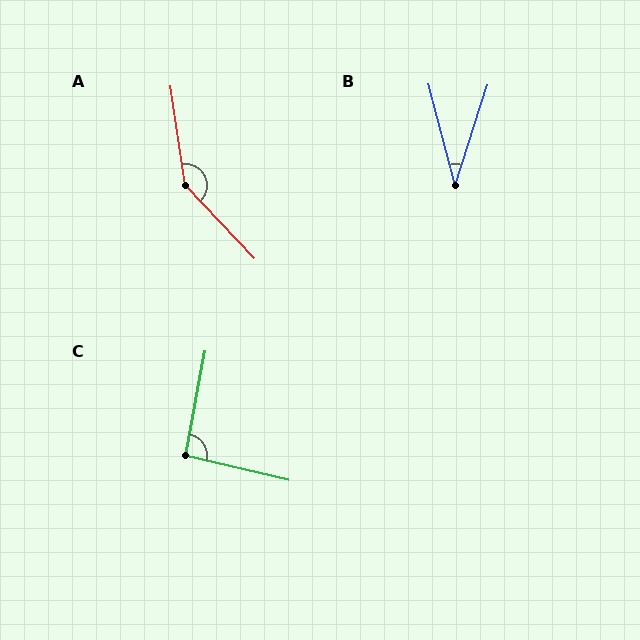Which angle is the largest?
A, at approximately 145 degrees.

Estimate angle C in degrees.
Approximately 92 degrees.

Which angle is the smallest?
B, at approximately 33 degrees.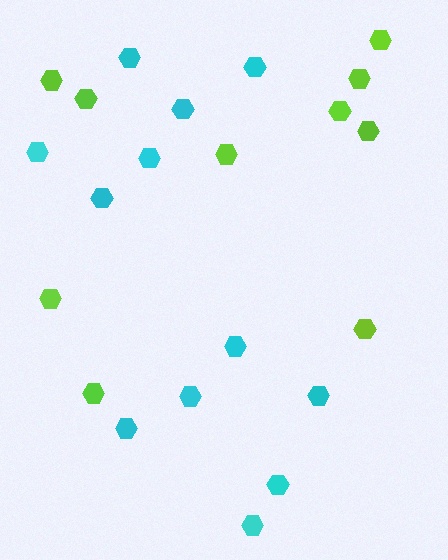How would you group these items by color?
There are 2 groups: one group of cyan hexagons (12) and one group of lime hexagons (10).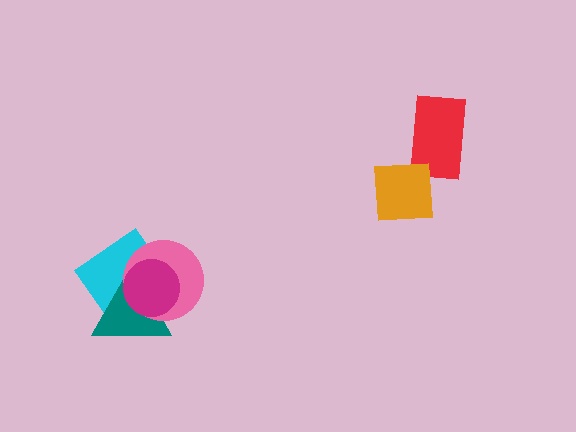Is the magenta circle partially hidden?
No, no other shape covers it.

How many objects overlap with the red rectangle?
0 objects overlap with the red rectangle.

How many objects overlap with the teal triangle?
3 objects overlap with the teal triangle.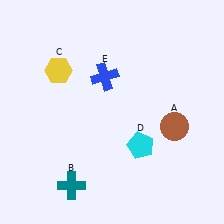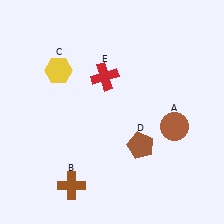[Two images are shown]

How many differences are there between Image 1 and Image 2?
There are 3 differences between the two images.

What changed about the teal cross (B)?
In Image 1, B is teal. In Image 2, it changed to brown.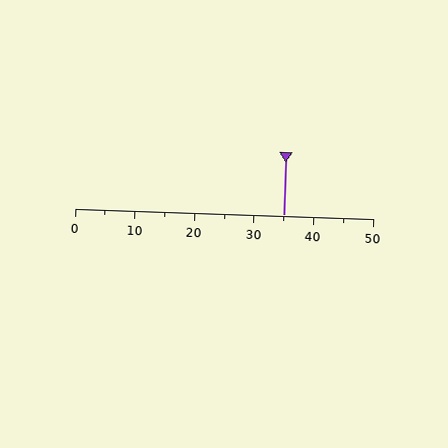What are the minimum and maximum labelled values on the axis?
The axis runs from 0 to 50.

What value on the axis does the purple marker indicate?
The marker indicates approximately 35.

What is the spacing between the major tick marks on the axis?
The major ticks are spaced 10 apart.